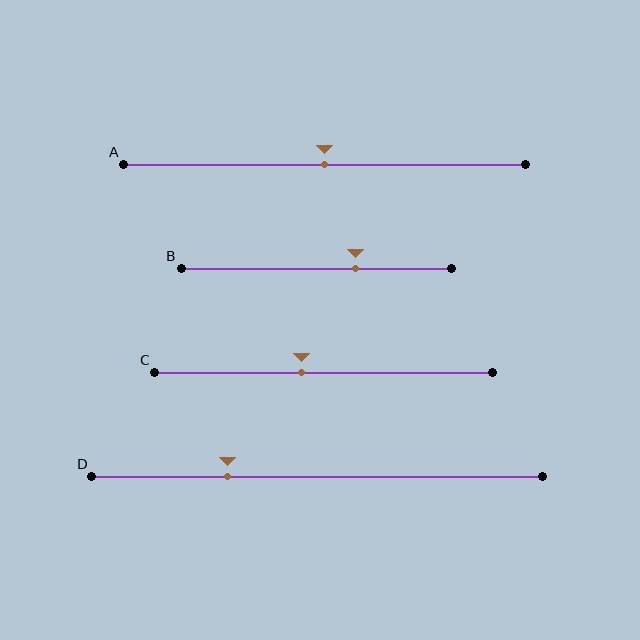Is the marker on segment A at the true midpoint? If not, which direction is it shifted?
Yes, the marker on segment A is at the true midpoint.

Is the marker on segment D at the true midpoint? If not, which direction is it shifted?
No, the marker on segment D is shifted to the left by about 20% of the segment length.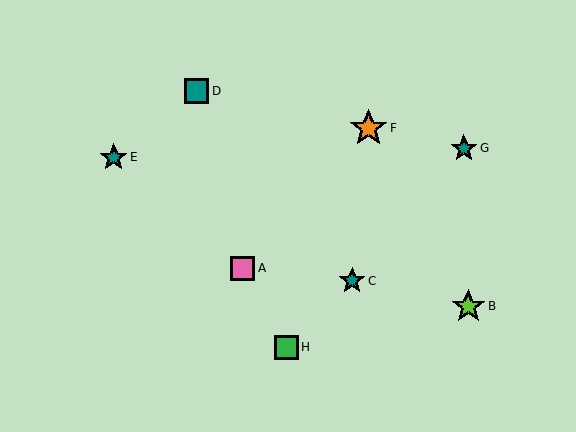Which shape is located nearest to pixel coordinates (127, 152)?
The teal star (labeled E) at (114, 157) is nearest to that location.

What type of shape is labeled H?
Shape H is a green square.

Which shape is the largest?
The orange star (labeled F) is the largest.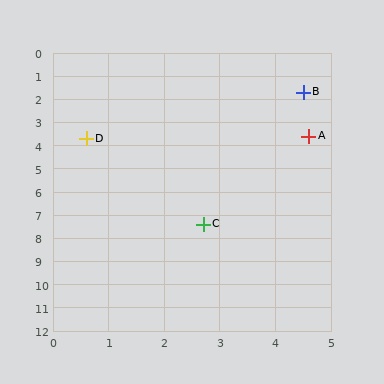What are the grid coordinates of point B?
Point B is at approximately (4.5, 1.7).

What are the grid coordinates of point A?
Point A is at approximately (4.6, 3.6).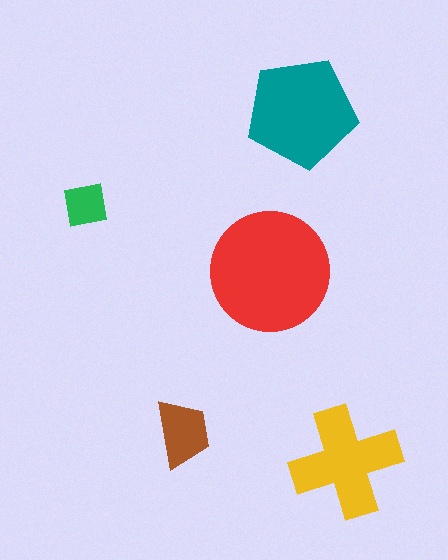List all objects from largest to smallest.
The red circle, the teal pentagon, the yellow cross, the brown trapezoid, the green square.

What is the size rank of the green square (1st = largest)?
5th.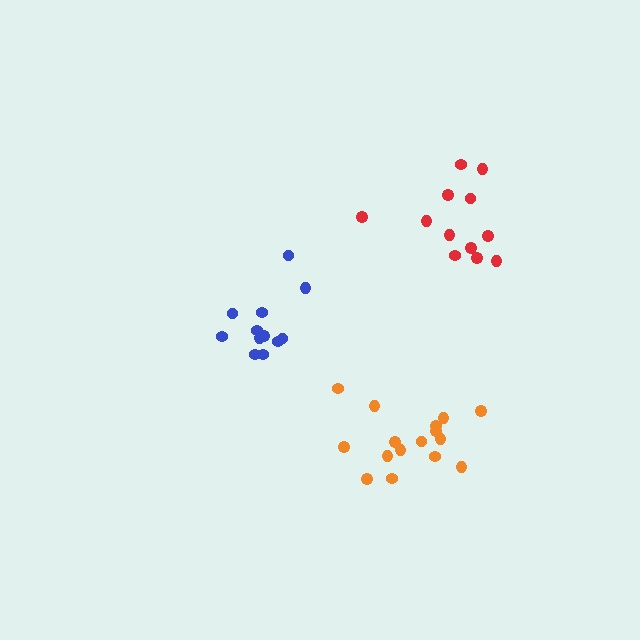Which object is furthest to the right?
The red cluster is rightmost.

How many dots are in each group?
Group 1: 16 dots, Group 2: 12 dots, Group 3: 12 dots (40 total).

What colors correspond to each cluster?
The clusters are colored: orange, blue, red.